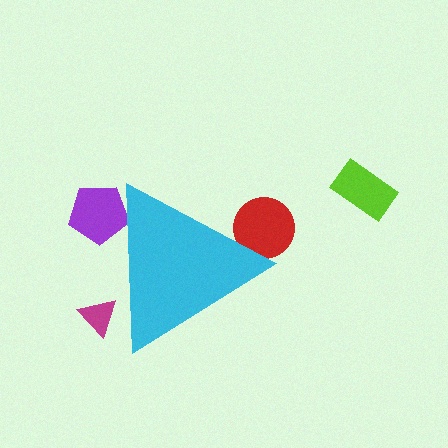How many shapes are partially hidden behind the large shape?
3 shapes are partially hidden.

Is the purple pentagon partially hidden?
Yes, the purple pentagon is partially hidden behind the cyan triangle.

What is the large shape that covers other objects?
A cyan triangle.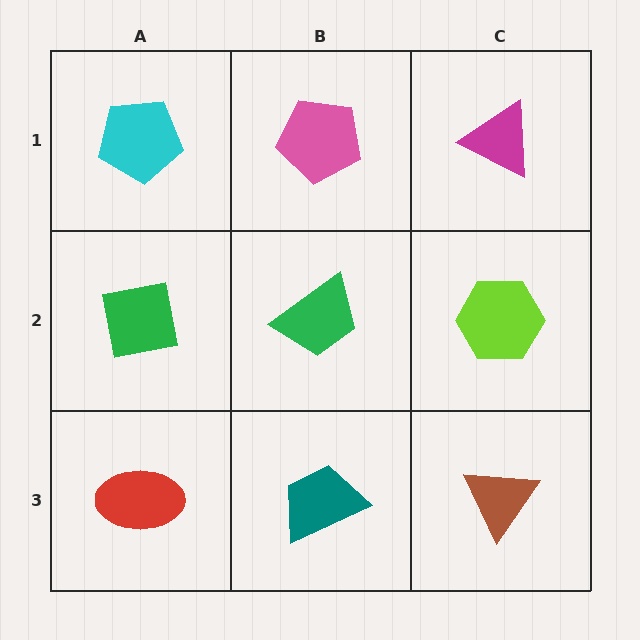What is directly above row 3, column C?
A lime hexagon.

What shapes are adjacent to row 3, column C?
A lime hexagon (row 2, column C), a teal trapezoid (row 3, column B).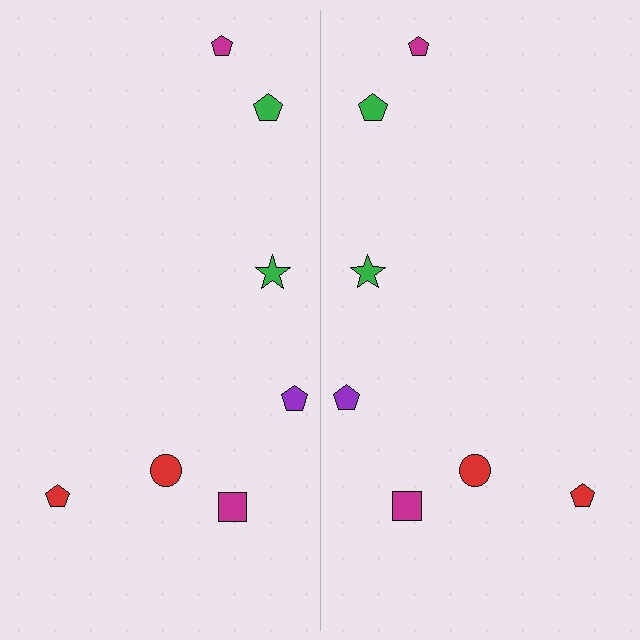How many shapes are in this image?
There are 14 shapes in this image.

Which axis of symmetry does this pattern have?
The pattern has a vertical axis of symmetry running through the center of the image.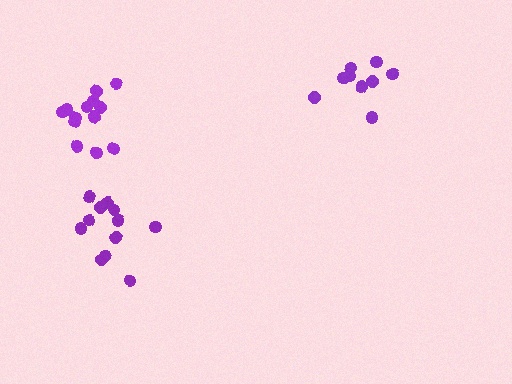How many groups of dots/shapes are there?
There are 3 groups.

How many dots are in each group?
Group 1: 13 dots, Group 2: 9 dots, Group 3: 12 dots (34 total).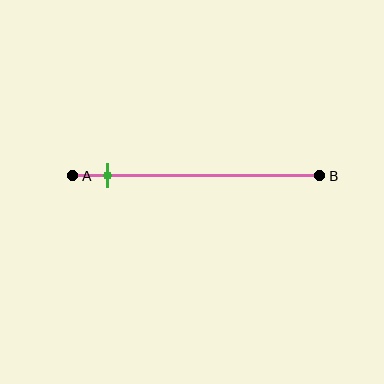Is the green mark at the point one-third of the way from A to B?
No, the mark is at about 15% from A, not at the 33% one-third point.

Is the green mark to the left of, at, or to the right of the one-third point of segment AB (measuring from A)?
The green mark is to the left of the one-third point of segment AB.